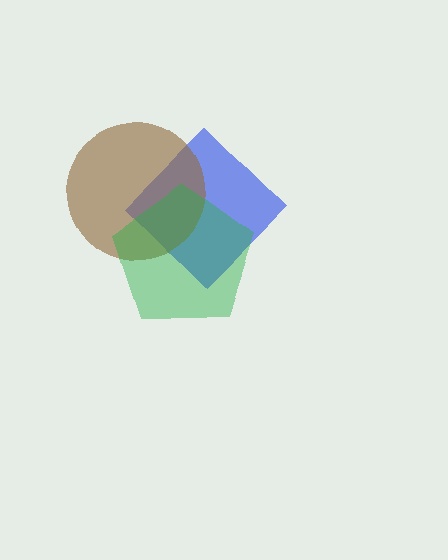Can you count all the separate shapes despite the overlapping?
Yes, there are 3 separate shapes.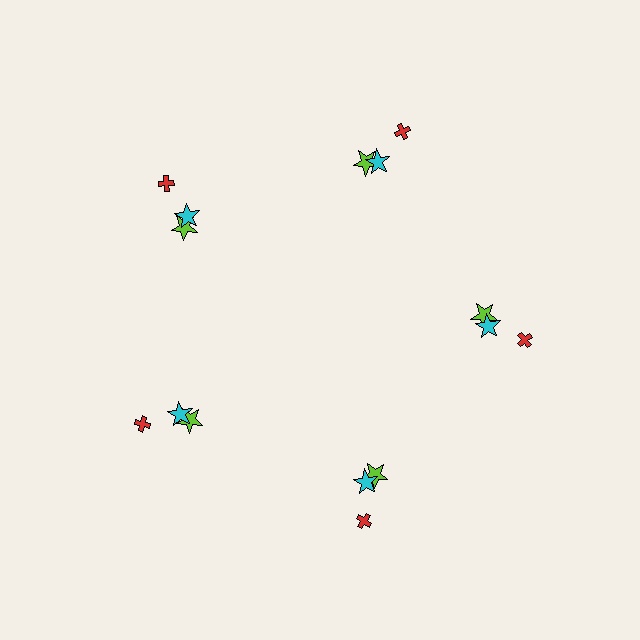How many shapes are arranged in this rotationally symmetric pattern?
There are 15 shapes, arranged in 5 groups of 3.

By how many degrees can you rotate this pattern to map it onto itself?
The pattern maps onto itself every 72 degrees of rotation.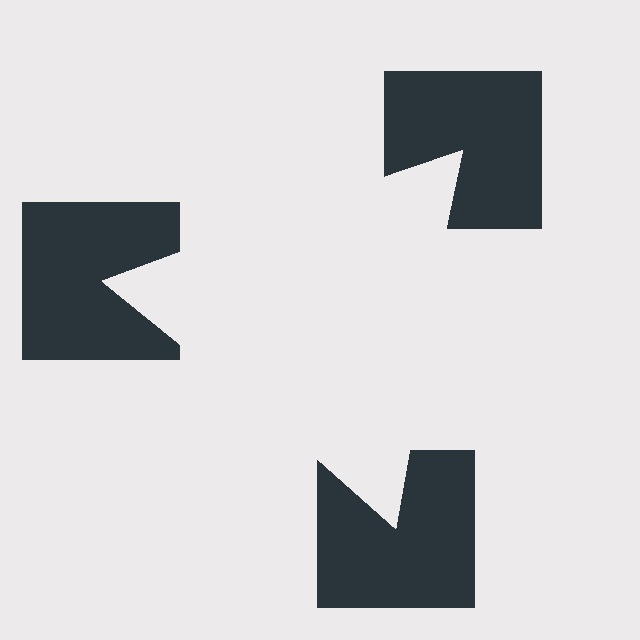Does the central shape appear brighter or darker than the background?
It typically appears slightly brighter than the background, even though no actual brightness change is drawn.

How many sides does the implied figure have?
3 sides.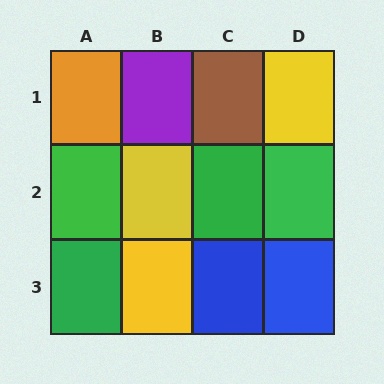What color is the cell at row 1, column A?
Orange.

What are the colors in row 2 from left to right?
Green, yellow, green, green.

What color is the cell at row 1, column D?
Yellow.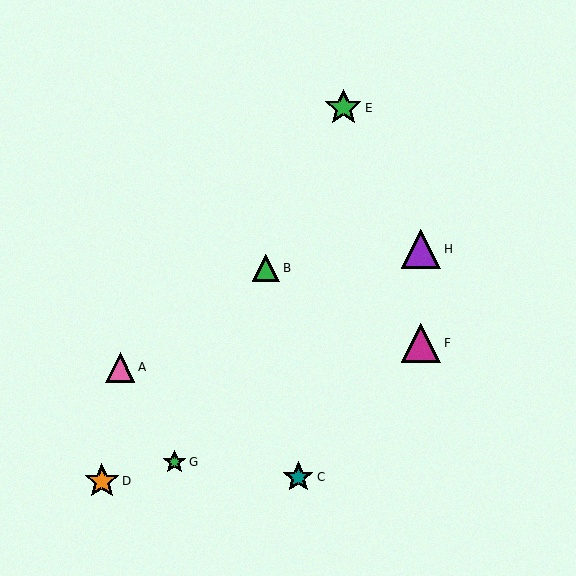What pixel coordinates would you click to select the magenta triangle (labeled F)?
Click at (421, 343) to select the magenta triangle F.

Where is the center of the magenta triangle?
The center of the magenta triangle is at (421, 343).